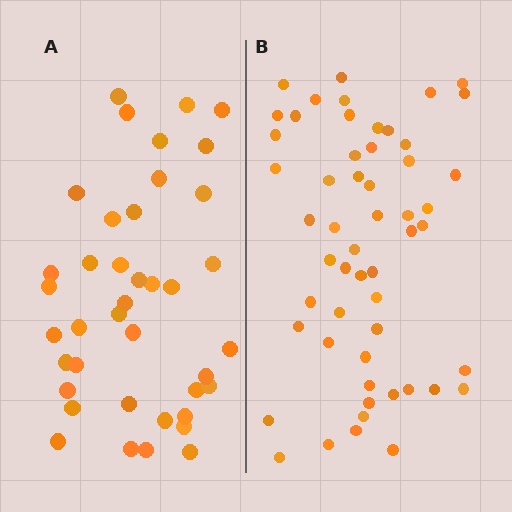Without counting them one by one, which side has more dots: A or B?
Region B (the right region) has more dots.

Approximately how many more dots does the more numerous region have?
Region B has approximately 15 more dots than region A.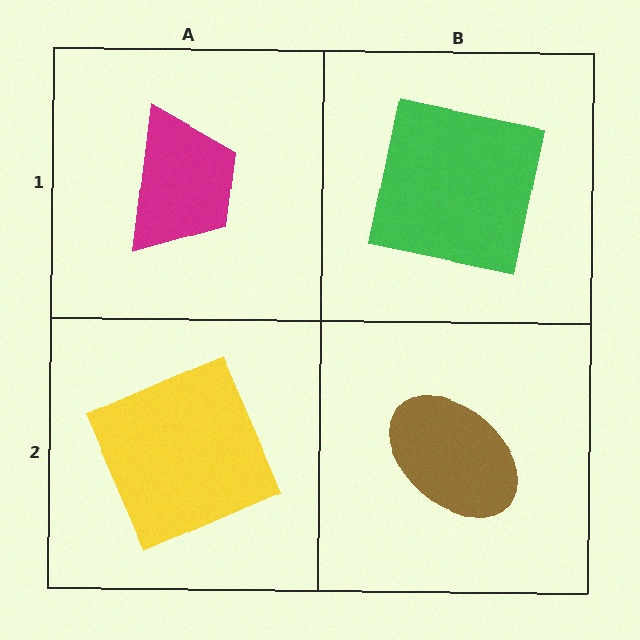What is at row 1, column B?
A green square.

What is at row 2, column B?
A brown ellipse.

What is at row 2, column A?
A yellow square.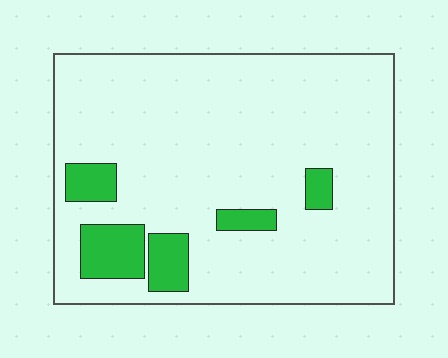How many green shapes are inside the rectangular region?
5.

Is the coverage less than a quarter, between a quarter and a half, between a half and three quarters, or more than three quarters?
Less than a quarter.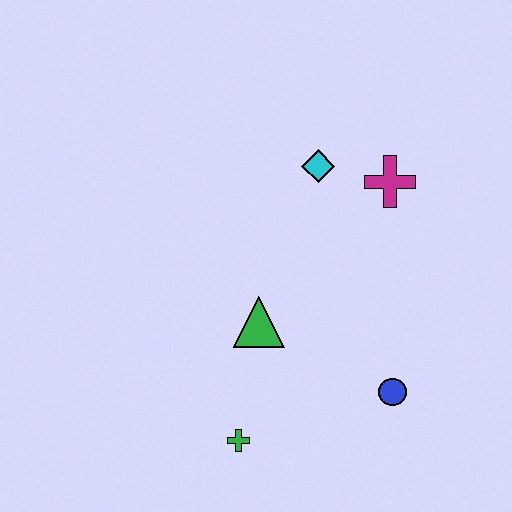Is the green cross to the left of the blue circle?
Yes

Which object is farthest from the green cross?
The magenta cross is farthest from the green cross.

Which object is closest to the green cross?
The green triangle is closest to the green cross.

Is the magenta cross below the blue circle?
No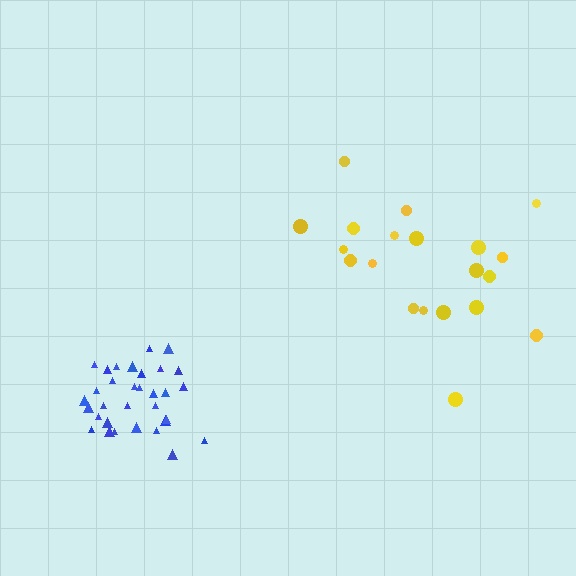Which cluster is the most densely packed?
Blue.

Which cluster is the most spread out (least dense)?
Yellow.